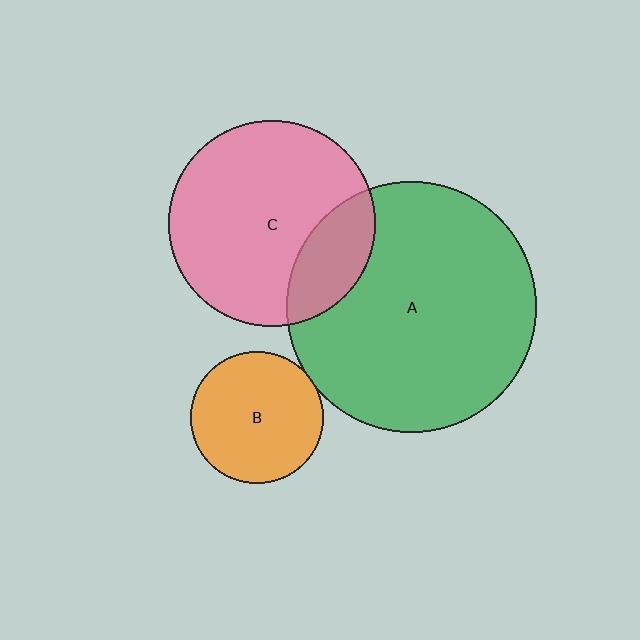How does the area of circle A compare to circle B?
Approximately 3.6 times.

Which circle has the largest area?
Circle A (green).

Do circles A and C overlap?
Yes.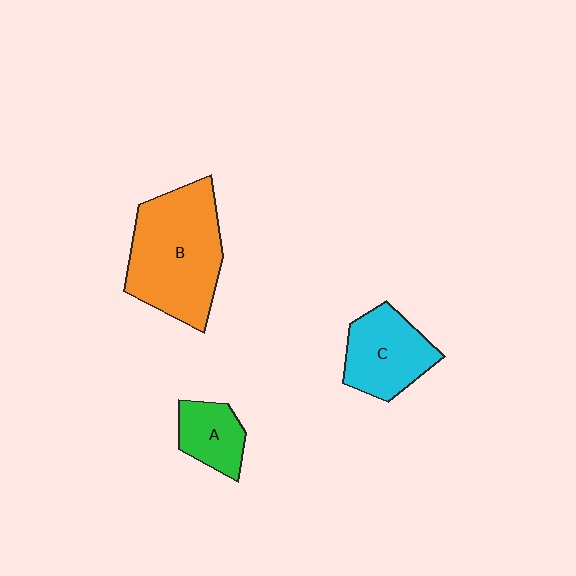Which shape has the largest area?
Shape B (orange).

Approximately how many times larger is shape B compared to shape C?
Approximately 1.7 times.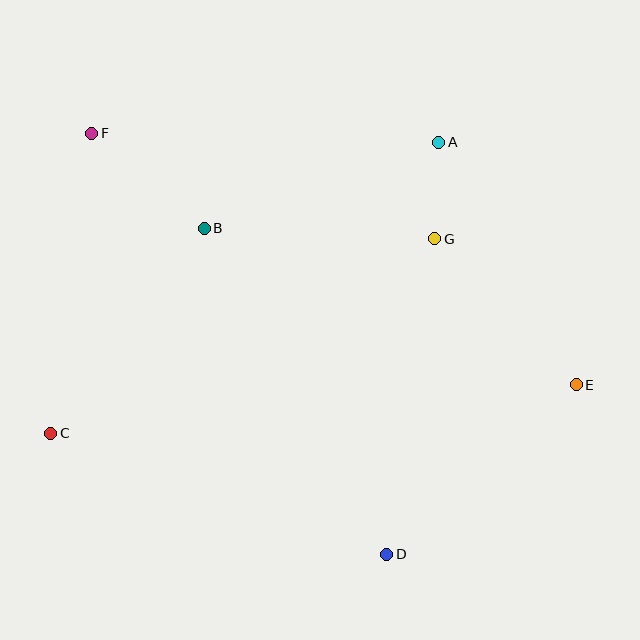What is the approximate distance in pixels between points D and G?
The distance between D and G is approximately 319 pixels.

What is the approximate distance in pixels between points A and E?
The distance between A and E is approximately 279 pixels.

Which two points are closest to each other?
Points A and G are closest to each other.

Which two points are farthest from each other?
Points E and F are farthest from each other.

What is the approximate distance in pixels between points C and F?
The distance between C and F is approximately 303 pixels.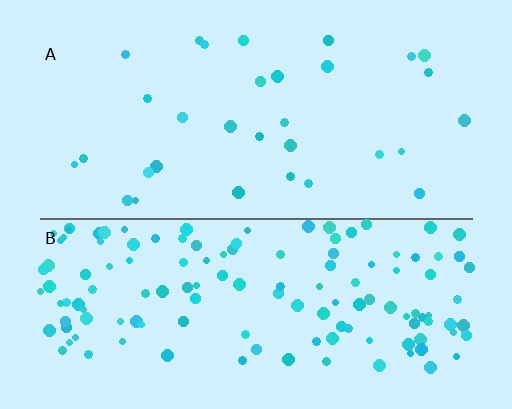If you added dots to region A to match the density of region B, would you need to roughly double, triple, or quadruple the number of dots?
Approximately quadruple.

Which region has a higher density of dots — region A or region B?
B (the bottom).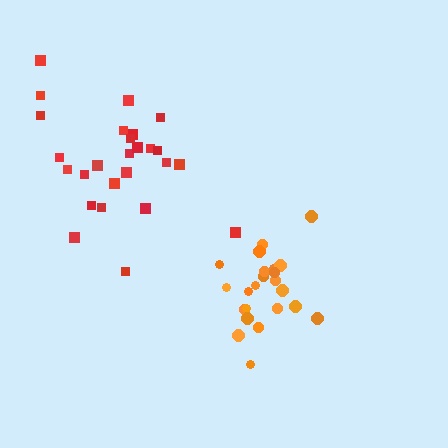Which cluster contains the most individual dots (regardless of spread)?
Red (26).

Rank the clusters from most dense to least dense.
orange, red.